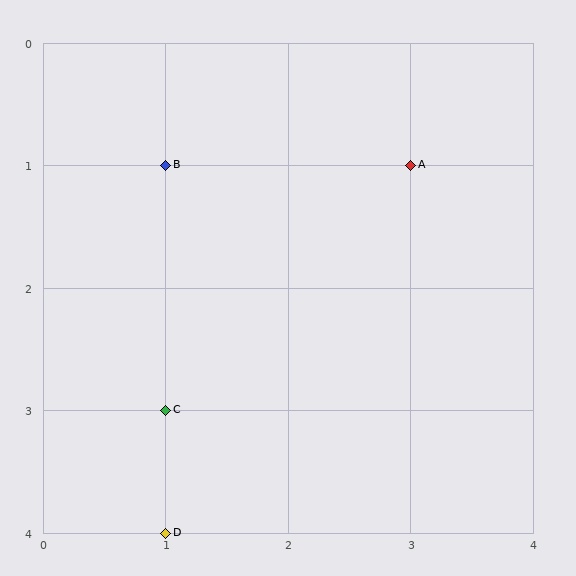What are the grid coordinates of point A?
Point A is at grid coordinates (3, 1).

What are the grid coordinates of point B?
Point B is at grid coordinates (1, 1).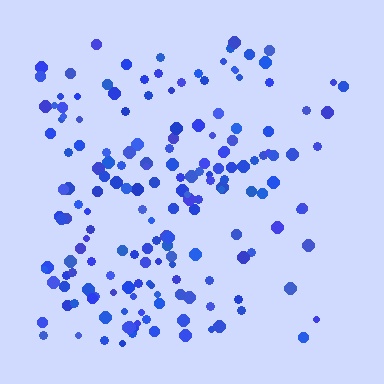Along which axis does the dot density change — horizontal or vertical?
Horizontal.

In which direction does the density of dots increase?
From right to left, with the left side densest.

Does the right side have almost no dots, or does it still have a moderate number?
Still a moderate number, just noticeably fewer than the left.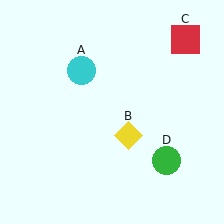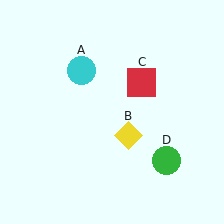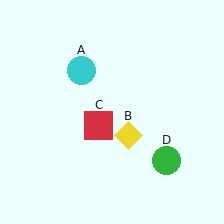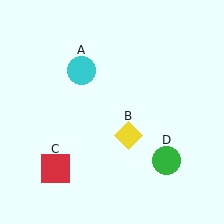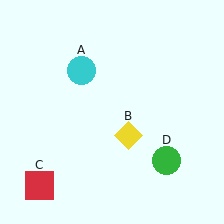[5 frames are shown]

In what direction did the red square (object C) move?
The red square (object C) moved down and to the left.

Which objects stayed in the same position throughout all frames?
Cyan circle (object A) and yellow diamond (object B) and green circle (object D) remained stationary.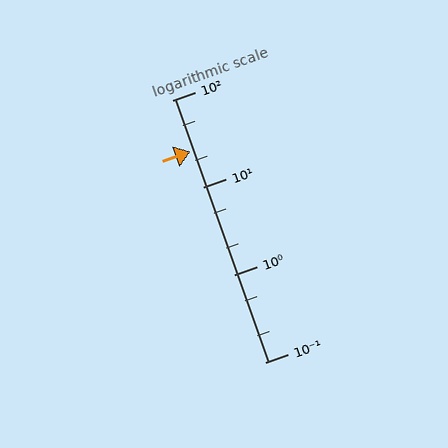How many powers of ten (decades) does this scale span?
The scale spans 3 decades, from 0.1 to 100.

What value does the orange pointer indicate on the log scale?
The pointer indicates approximately 26.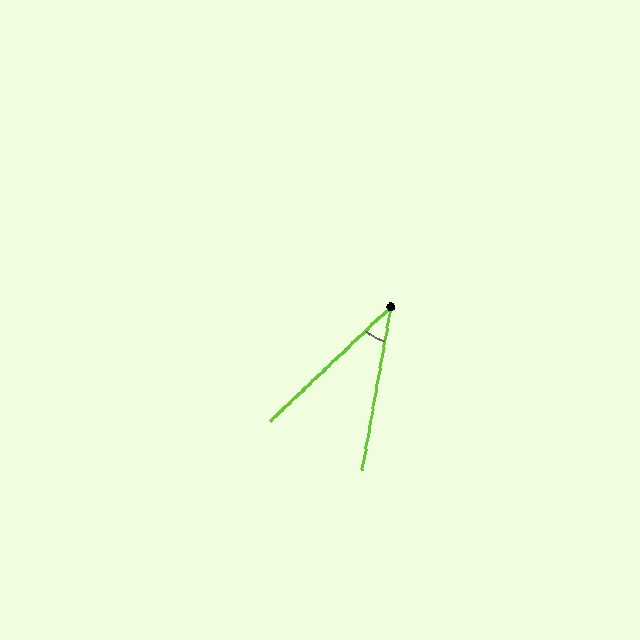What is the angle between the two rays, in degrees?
Approximately 37 degrees.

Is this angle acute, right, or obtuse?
It is acute.